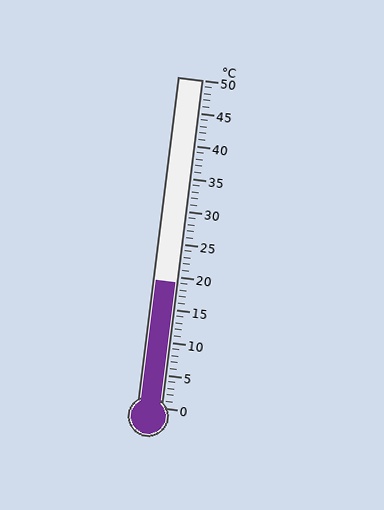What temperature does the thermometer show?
The thermometer shows approximately 19°C.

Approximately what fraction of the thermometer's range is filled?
The thermometer is filled to approximately 40% of its range.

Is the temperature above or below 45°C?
The temperature is below 45°C.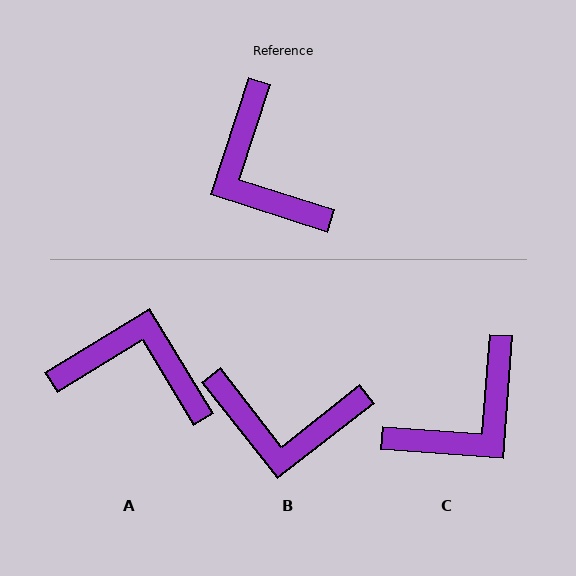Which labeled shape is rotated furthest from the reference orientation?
A, about 131 degrees away.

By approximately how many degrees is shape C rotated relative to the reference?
Approximately 104 degrees counter-clockwise.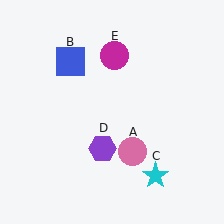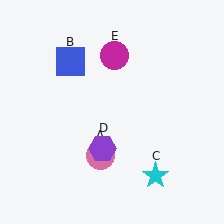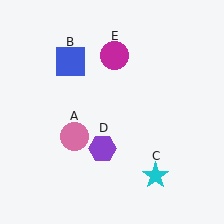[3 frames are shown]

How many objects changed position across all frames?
1 object changed position: pink circle (object A).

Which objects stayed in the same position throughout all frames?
Blue square (object B) and cyan star (object C) and purple hexagon (object D) and magenta circle (object E) remained stationary.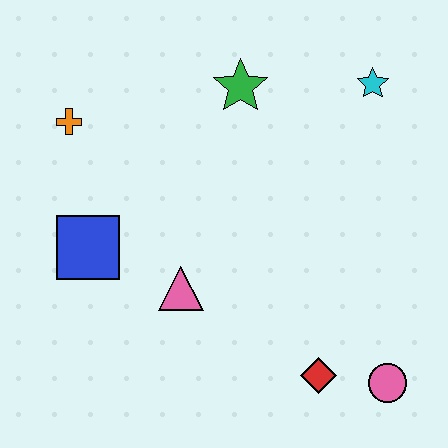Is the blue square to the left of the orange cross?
No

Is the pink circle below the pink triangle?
Yes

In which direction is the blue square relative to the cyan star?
The blue square is to the left of the cyan star.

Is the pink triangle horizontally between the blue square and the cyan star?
Yes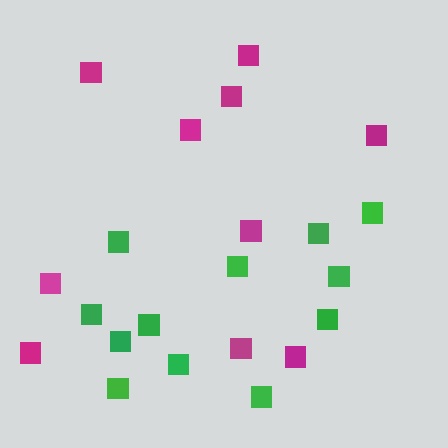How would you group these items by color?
There are 2 groups: one group of green squares (12) and one group of magenta squares (10).